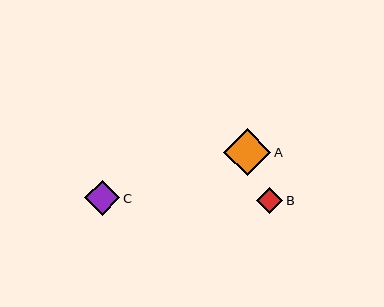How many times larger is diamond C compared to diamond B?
Diamond C is approximately 1.3 times the size of diamond B.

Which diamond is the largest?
Diamond A is the largest with a size of approximately 47 pixels.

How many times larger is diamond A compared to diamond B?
Diamond A is approximately 1.8 times the size of diamond B.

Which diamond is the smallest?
Diamond B is the smallest with a size of approximately 27 pixels.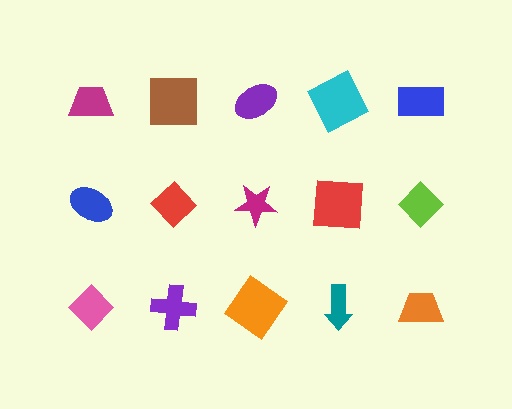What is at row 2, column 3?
A magenta star.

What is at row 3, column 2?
A purple cross.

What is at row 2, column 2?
A red diamond.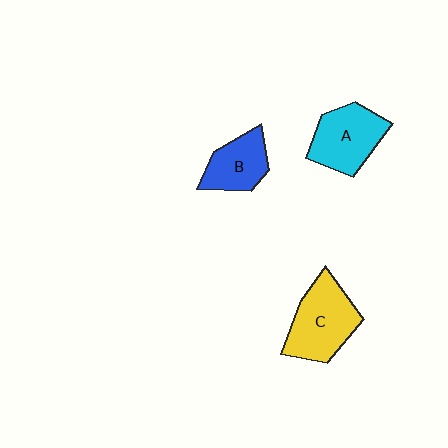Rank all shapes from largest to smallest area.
From largest to smallest: C (yellow), A (cyan), B (blue).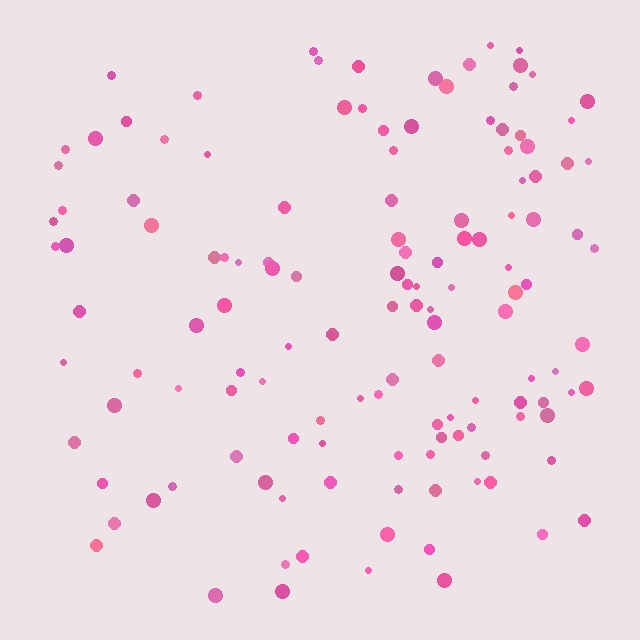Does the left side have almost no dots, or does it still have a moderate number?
Still a moderate number, just noticeably fewer than the right.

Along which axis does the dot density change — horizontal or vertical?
Horizontal.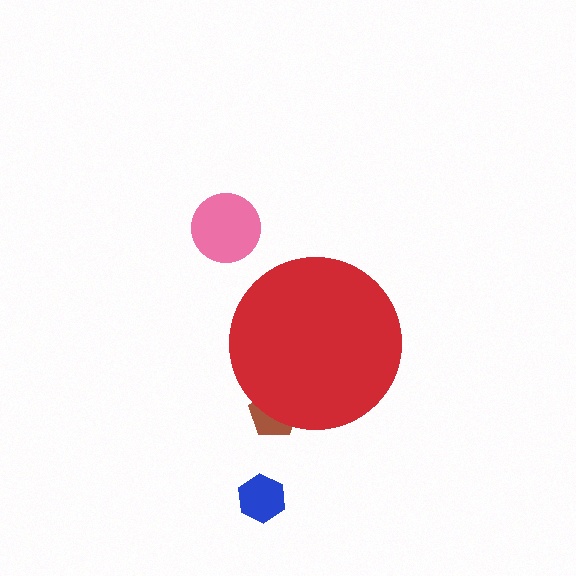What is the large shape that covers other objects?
A red circle.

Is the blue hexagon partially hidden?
No, the blue hexagon is fully visible.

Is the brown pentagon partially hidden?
Yes, the brown pentagon is partially hidden behind the red circle.